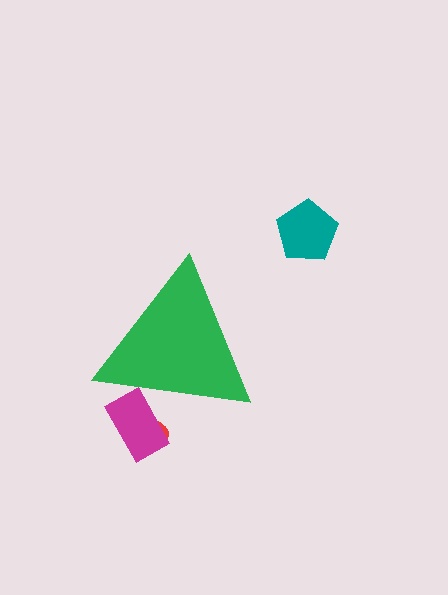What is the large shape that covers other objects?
A green triangle.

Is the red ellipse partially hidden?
Yes, the red ellipse is partially hidden behind the green triangle.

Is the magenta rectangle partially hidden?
Yes, the magenta rectangle is partially hidden behind the green triangle.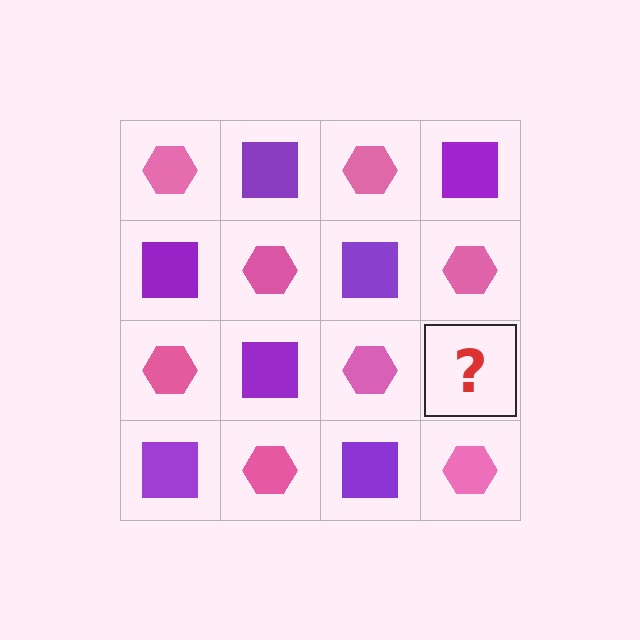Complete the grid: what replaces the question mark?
The question mark should be replaced with a purple square.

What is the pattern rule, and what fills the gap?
The rule is that it alternates pink hexagon and purple square in a checkerboard pattern. The gap should be filled with a purple square.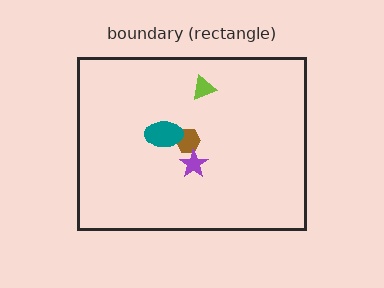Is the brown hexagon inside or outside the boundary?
Inside.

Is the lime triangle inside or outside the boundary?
Inside.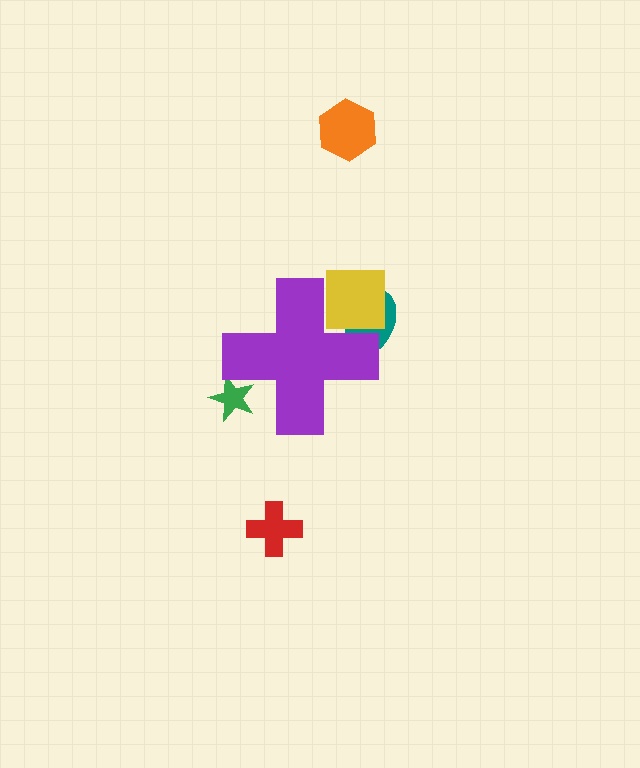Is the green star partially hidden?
Yes, the green star is partially hidden behind the purple cross.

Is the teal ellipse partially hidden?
Yes, the teal ellipse is partially hidden behind the purple cross.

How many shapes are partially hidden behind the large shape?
3 shapes are partially hidden.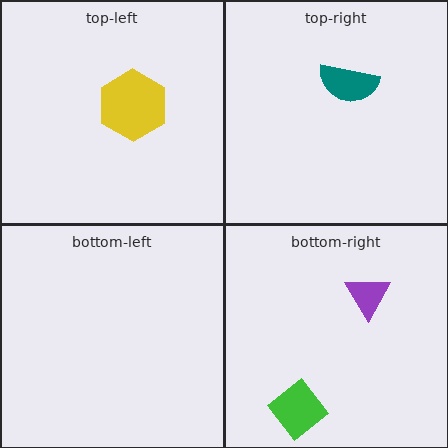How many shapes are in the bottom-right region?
2.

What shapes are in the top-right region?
The teal semicircle.